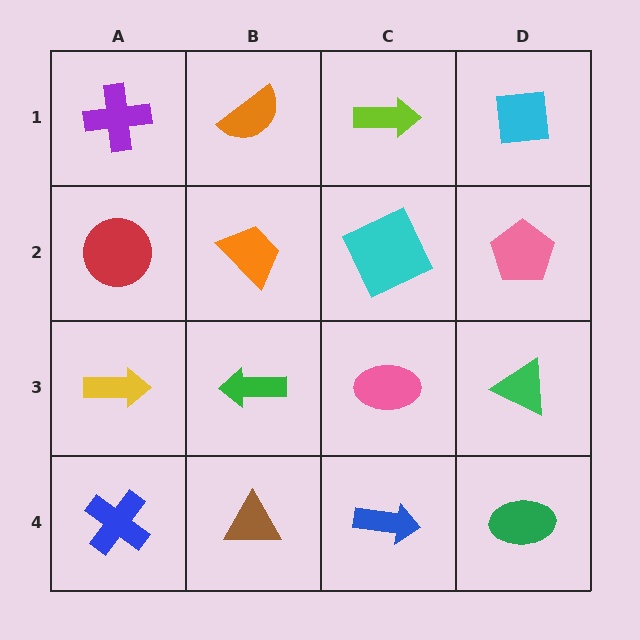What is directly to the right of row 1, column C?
A cyan square.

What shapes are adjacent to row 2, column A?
A purple cross (row 1, column A), a yellow arrow (row 3, column A), an orange trapezoid (row 2, column B).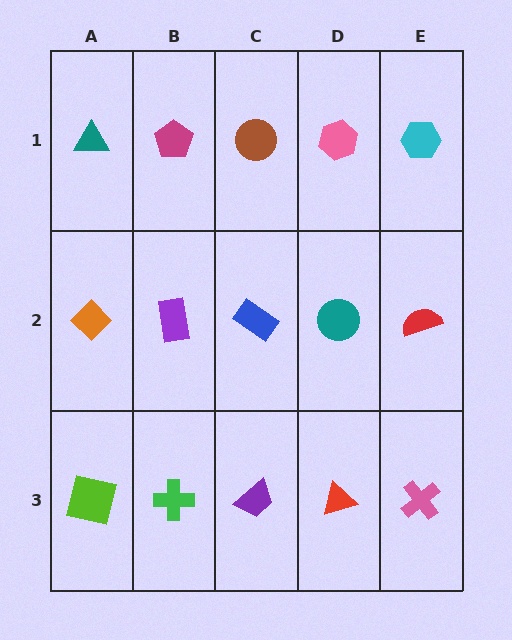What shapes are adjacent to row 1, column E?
A red semicircle (row 2, column E), a pink hexagon (row 1, column D).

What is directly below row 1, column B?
A purple rectangle.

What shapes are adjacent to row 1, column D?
A teal circle (row 2, column D), a brown circle (row 1, column C), a cyan hexagon (row 1, column E).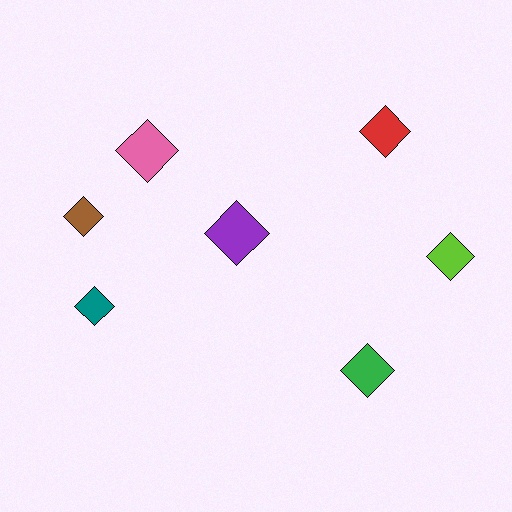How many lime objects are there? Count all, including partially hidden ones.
There is 1 lime object.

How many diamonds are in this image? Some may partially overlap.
There are 7 diamonds.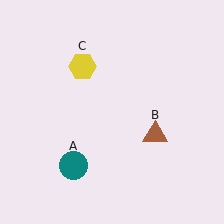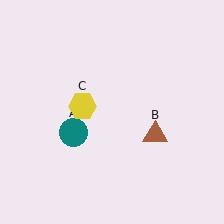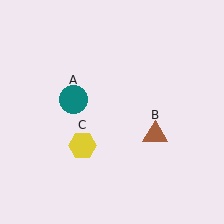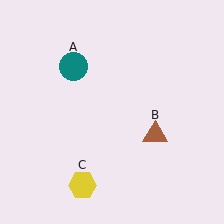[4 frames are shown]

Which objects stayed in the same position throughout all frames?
Brown triangle (object B) remained stationary.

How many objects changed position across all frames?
2 objects changed position: teal circle (object A), yellow hexagon (object C).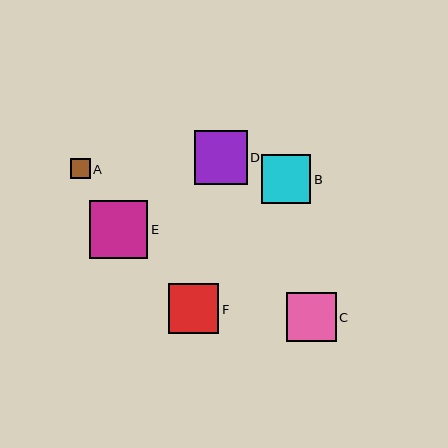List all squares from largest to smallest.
From largest to smallest: E, D, F, C, B, A.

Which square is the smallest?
Square A is the smallest with a size of approximately 20 pixels.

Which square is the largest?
Square E is the largest with a size of approximately 58 pixels.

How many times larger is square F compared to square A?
Square F is approximately 2.5 times the size of square A.